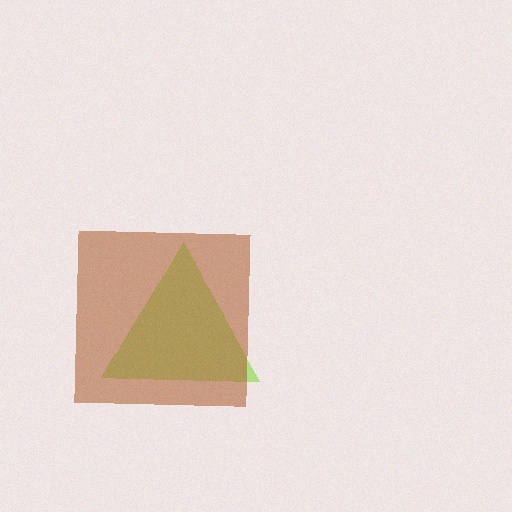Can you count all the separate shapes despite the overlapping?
Yes, there are 2 separate shapes.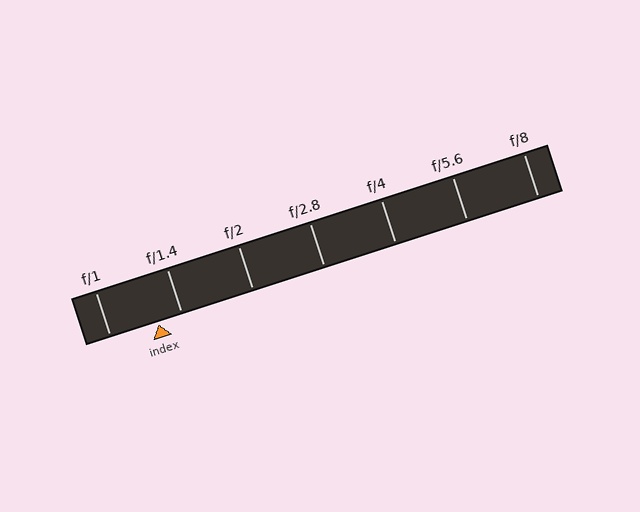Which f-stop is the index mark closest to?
The index mark is closest to f/1.4.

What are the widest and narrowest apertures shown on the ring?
The widest aperture shown is f/1 and the narrowest is f/8.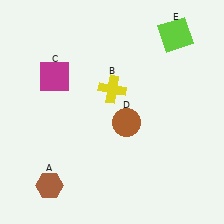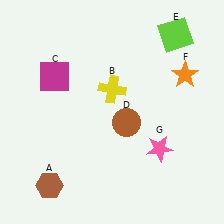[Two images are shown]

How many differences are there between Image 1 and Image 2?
There are 2 differences between the two images.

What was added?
An orange star (F), a pink star (G) were added in Image 2.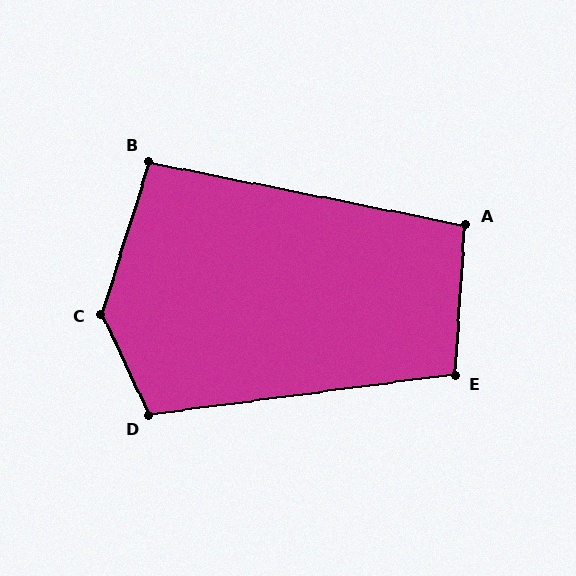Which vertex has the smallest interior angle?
B, at approximately 96 degrees.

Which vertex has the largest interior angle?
C, at approximately 138 degrees.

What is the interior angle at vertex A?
Approximately 97 degrees (obtuse).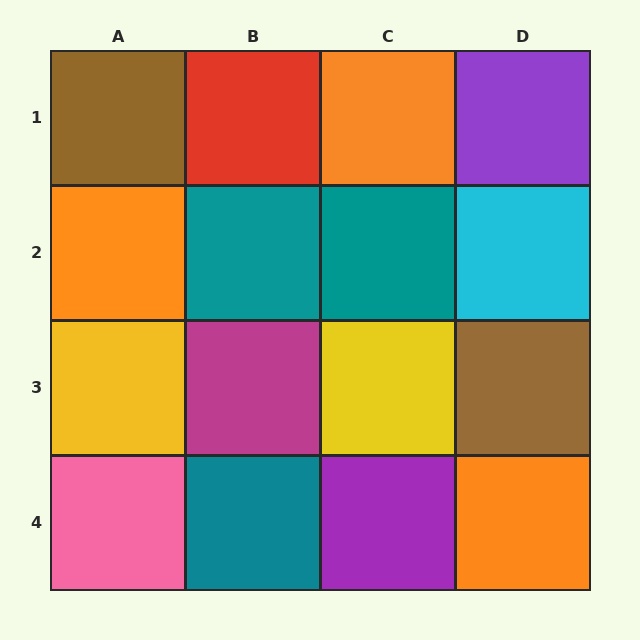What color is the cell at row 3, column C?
Yellow.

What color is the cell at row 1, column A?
Brown.